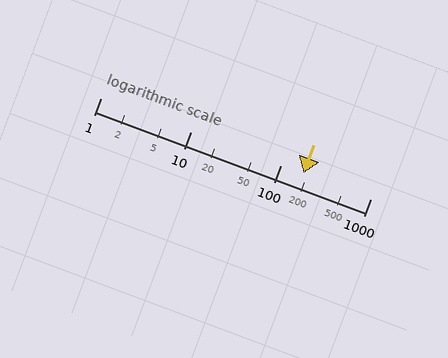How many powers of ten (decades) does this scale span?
The scale spans 3 decades, from 1 to 1000.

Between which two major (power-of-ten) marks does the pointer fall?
The pointer is between 100 and 1000.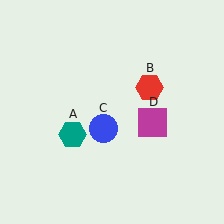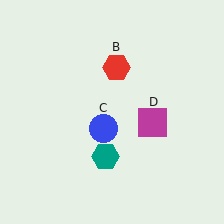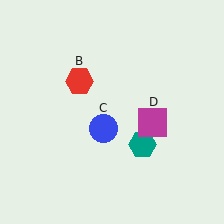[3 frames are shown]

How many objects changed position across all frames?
2 objects changed position: teal hexagon (object A), red hexagon (object B).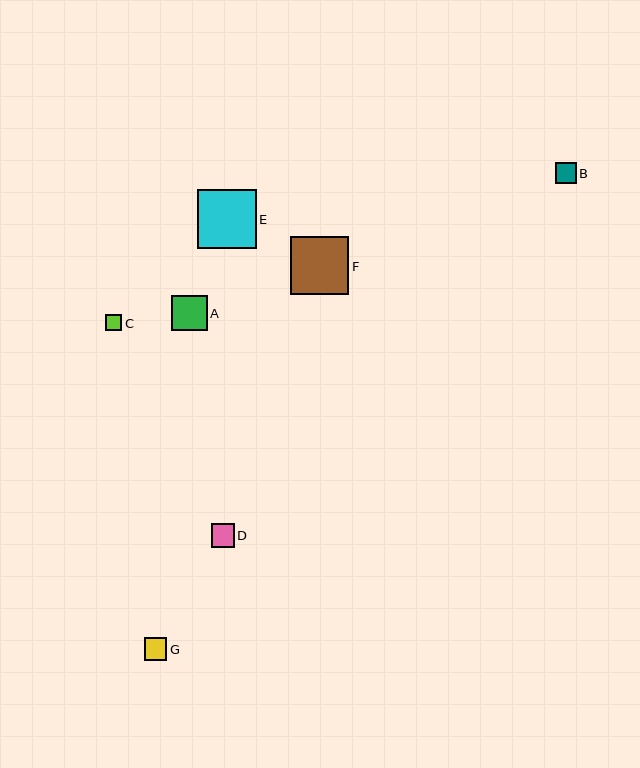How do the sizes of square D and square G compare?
Square D and square G are approximately the same size.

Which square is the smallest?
Square C is the smallest with a size of approximately 16 pixels.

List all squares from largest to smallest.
From largest to smallest: E, F, A, D, G, B, C.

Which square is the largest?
Square E is the largest with a size of approximately 59 pixels.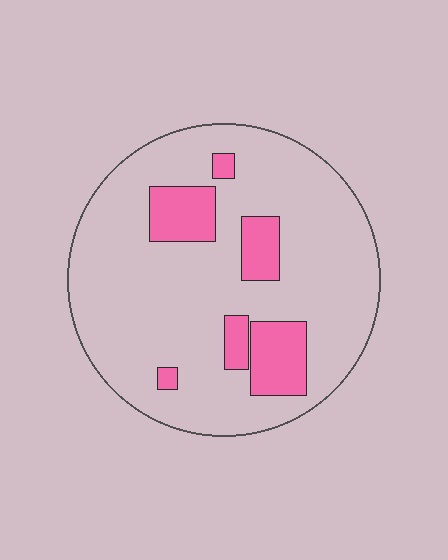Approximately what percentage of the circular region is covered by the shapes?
Approximately 15%.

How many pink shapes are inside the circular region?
6.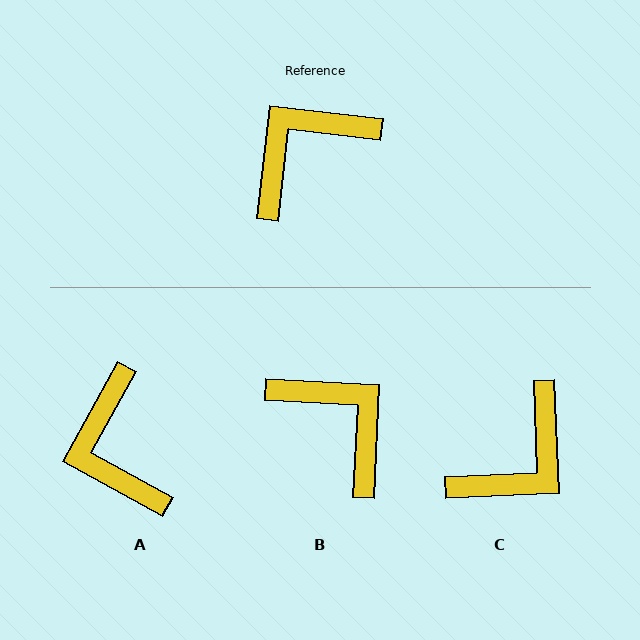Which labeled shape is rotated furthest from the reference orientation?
C, about 171 degrees away.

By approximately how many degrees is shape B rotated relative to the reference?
Approximately 86 degrees clockwise.